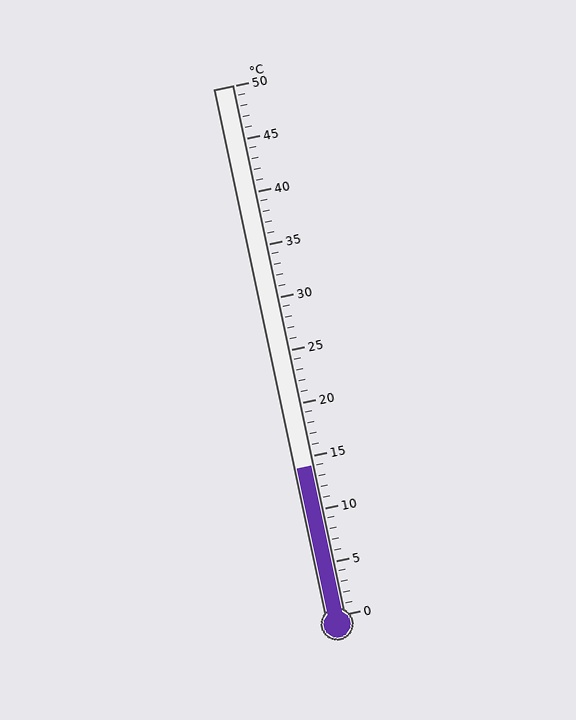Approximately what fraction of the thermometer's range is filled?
The thermometer is filled to approximately 30% of its range.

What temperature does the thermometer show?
The thermometer shows approximately 14°C.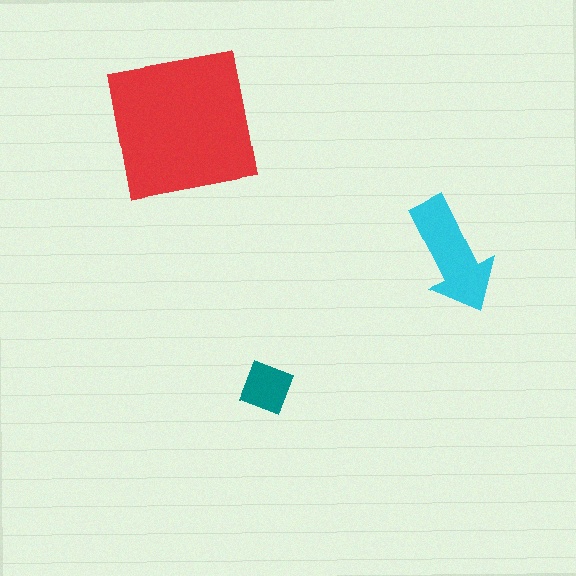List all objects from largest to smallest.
The red square, the cyan arrow, the teal diamond.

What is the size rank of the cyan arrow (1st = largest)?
2nd.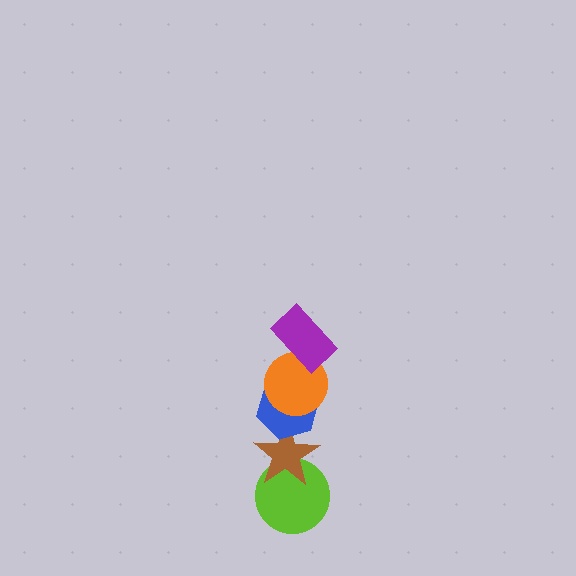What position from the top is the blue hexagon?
The blue hexagon is 3rd from the top.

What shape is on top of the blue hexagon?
The orange circle is on top of the blue hexagon.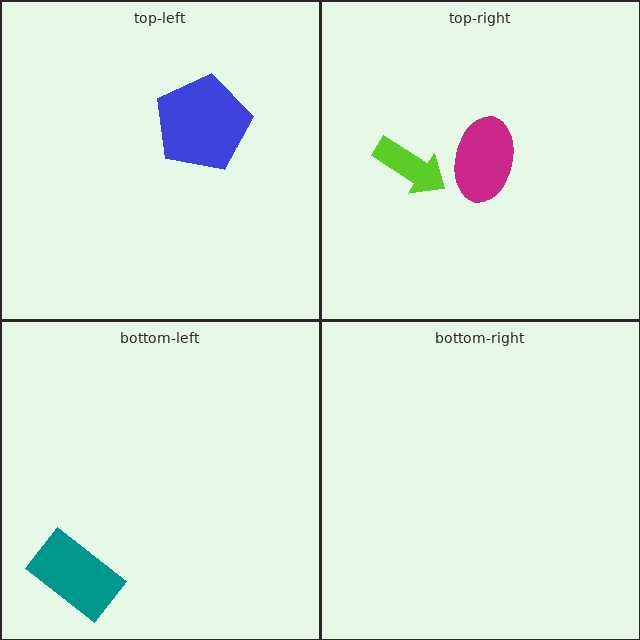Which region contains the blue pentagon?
The top-left region.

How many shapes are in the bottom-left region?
1.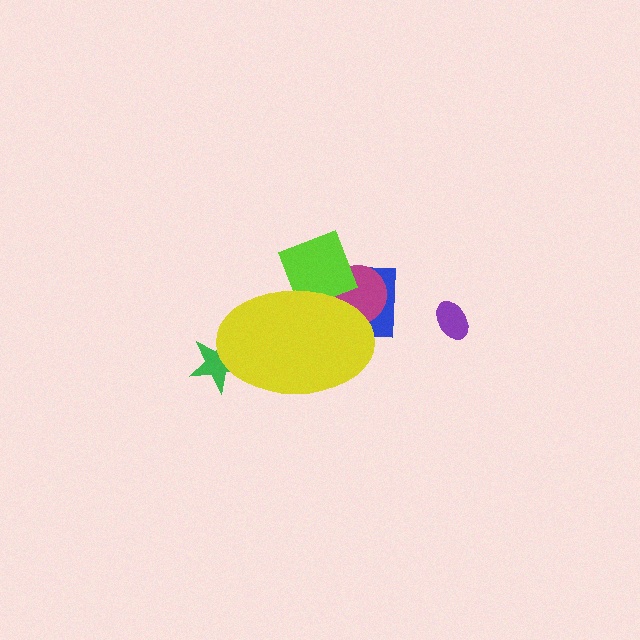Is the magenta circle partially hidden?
Yes, the magenta circle is partially hidden behind the yellow ellipse.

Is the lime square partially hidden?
Yes, the lime square is partially hidden behind the yellow ellipse.